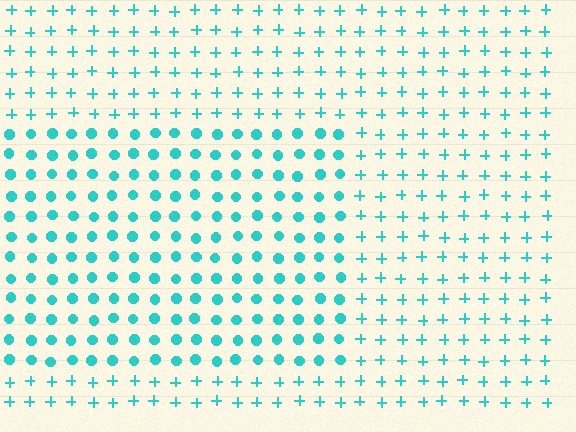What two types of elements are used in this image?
The image uses circles inside the rectangle region and plus signs outside it.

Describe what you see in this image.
The image is filled with small cyan elements arranged in a uniform grid. A rectangle-shaped region contains circles, while the surrounding area contains plus signs. The boundary is defined purely by the change in element shape.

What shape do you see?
I see a rectangle.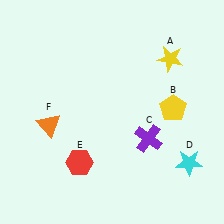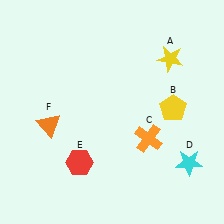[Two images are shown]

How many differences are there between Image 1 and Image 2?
There is 1 difference between the two images.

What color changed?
The cross (C) changed from purple in Image 1 to orange in Image 2.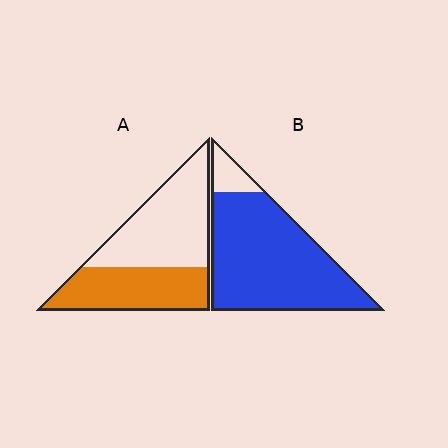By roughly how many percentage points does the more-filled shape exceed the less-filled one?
By roughly 45 percentage points (B over A).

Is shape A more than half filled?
No.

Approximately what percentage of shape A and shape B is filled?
A is approximately 45% and B is approximately 90%.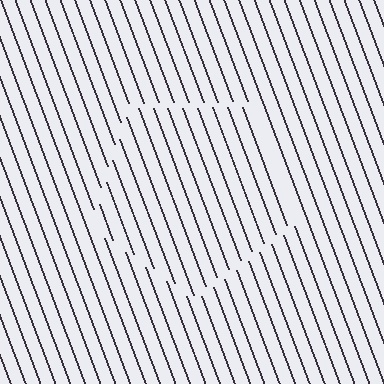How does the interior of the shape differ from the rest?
The interior of the shape contains the same grating, shifted by half a period — the contour is defined by the phase discontinuity where line-ends from the inner and outer gratings abut.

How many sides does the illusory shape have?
5 sides — the line-ends trace a pentagon.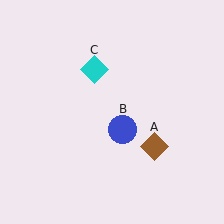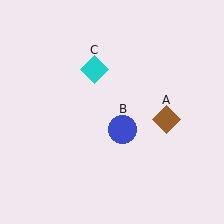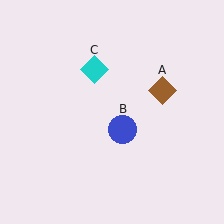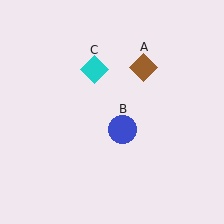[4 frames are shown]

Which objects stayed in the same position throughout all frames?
Blue circle (object B) and cyan diamond (object C) remained stationary.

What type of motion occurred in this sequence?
The brown diamond (object A) rotated counterclockwise around the center of the scene.